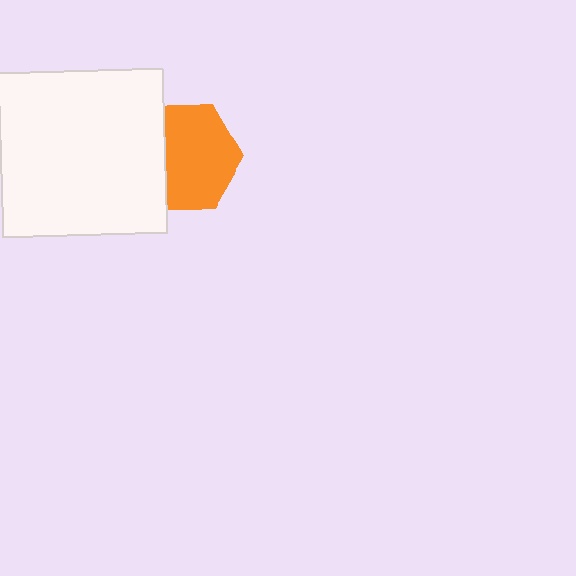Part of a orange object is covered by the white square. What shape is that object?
It is a hexagon.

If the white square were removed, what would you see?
You would see the complete orange hexagon.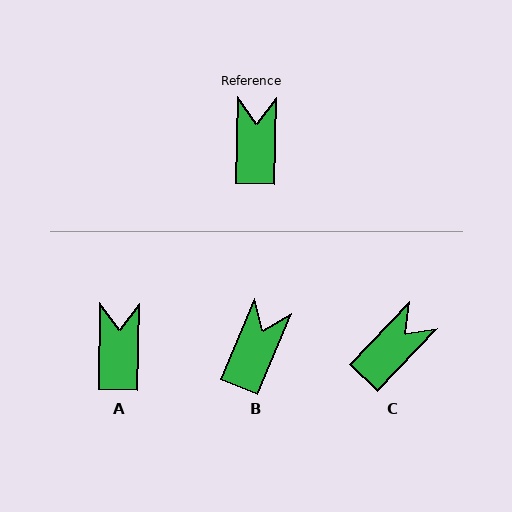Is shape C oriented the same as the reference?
No, it is off by about 42 degrees.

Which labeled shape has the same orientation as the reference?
A.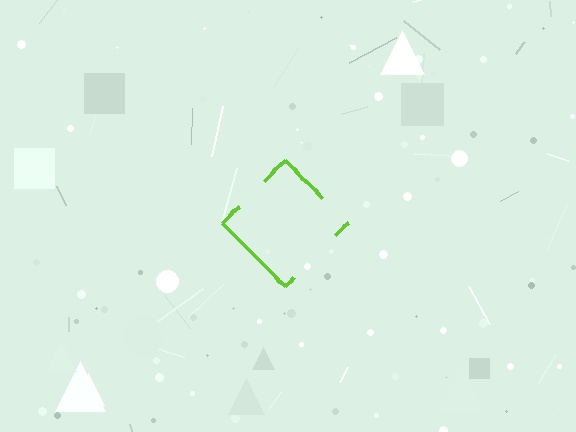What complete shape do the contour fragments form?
The contour fragments form a diamond.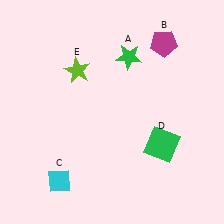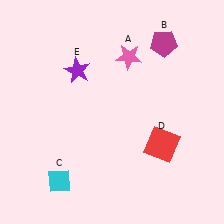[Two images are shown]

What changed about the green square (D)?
In Image 1, D is green. In Image 2, it changed to red.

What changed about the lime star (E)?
In Image 1, E is lime. In Image 2, it changed to purple.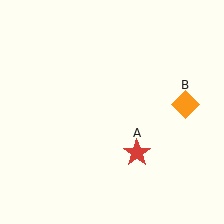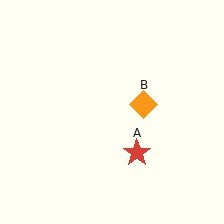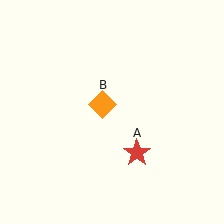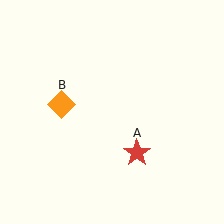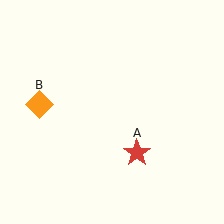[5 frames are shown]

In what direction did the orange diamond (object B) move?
The orange diamond (object B) moved left.